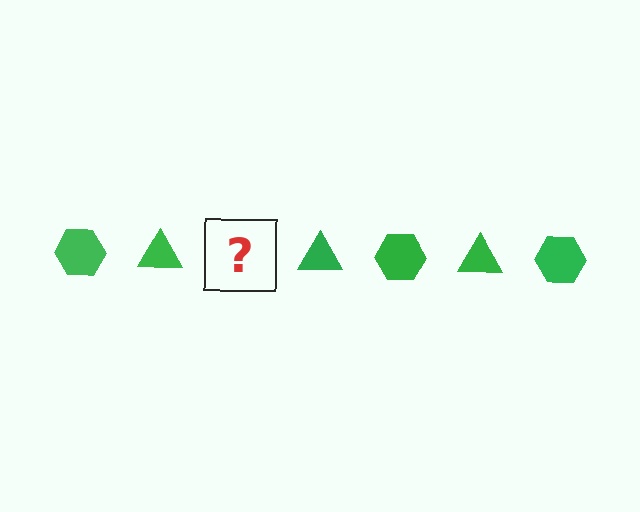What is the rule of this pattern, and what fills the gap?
The rule is that the pattern cycles through hexagon, triangle shapes in green. The gap should be filled with a green hexagon.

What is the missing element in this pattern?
The missing element is a green hexagon.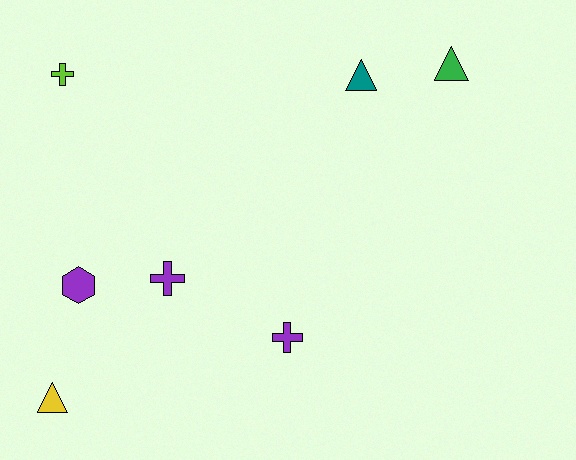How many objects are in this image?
There are 7 objects.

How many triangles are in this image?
There are 3 triangles.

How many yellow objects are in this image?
There is 1 yellow object.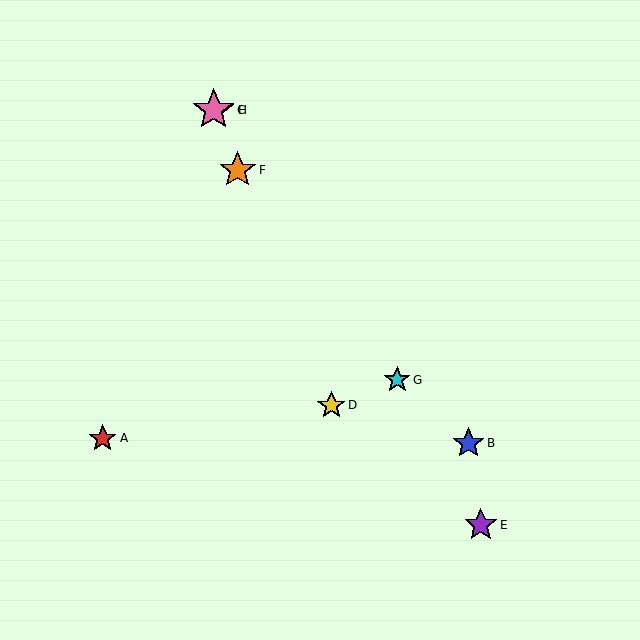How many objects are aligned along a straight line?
4 objects (C, D, F, H) are aligned along a straight line.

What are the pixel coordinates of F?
Object F is at (238, 170).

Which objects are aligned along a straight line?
Objects C, D, F, H are aligned along a straight line.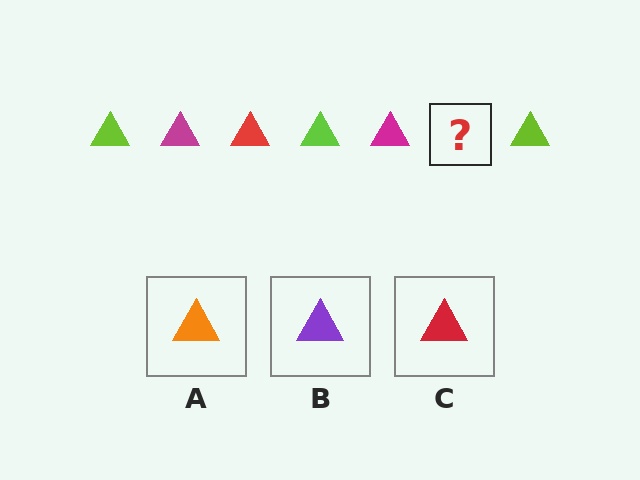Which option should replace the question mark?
Option C.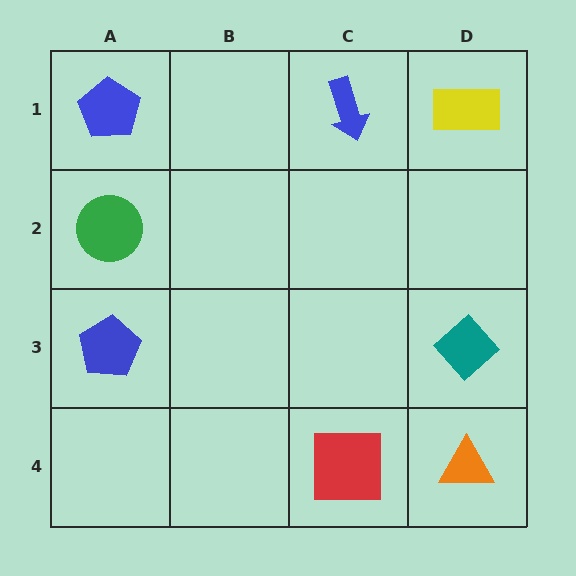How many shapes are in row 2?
1 shape.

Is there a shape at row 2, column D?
No, that cell is empty.